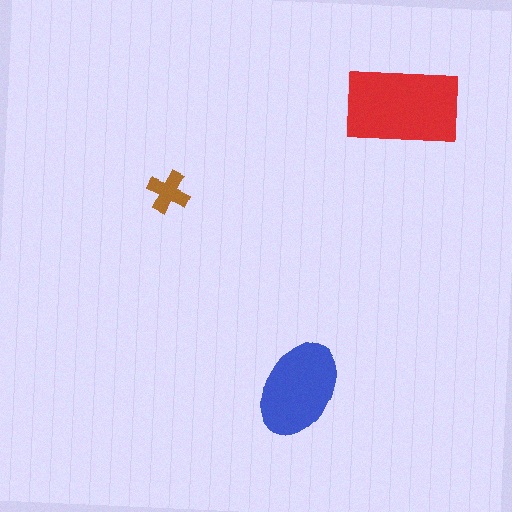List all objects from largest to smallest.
The red rectangle, the blue ellipse, the brown cross.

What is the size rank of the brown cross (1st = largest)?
3rd.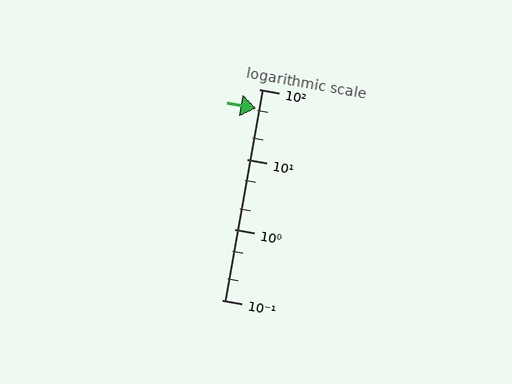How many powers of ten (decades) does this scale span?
The scale spans 3 decades, from 0.1 to 100.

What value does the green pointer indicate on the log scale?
The pointer indicates approximately 54.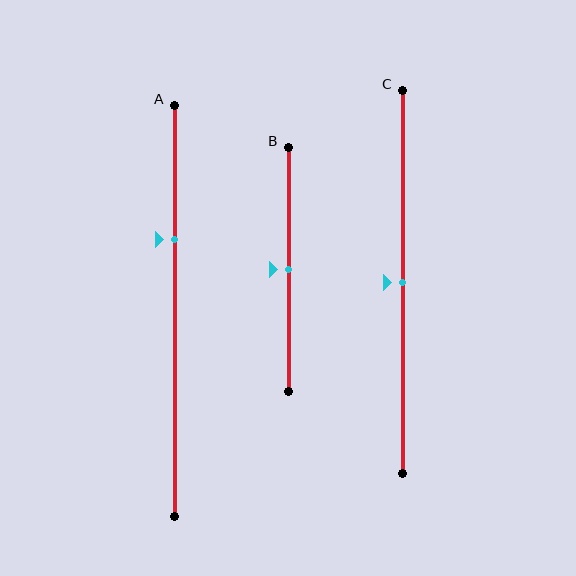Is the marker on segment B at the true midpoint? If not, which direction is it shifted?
Yes, the marker on segment B is at the true midpoint.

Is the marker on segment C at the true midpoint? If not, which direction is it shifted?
Yes, the marker on segment C is at the true midpoint.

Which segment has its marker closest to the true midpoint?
Segment B has its marker closest to the true midpoint.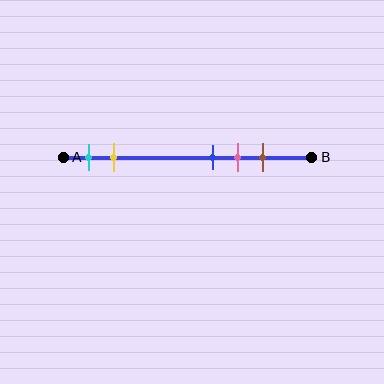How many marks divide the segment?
There are 5 marks dividing the segment.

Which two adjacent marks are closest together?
The blue and pink marks are the closest adjacent pair.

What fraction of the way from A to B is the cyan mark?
The cyan mark is approximately 10% (0.1) of the way from A to B.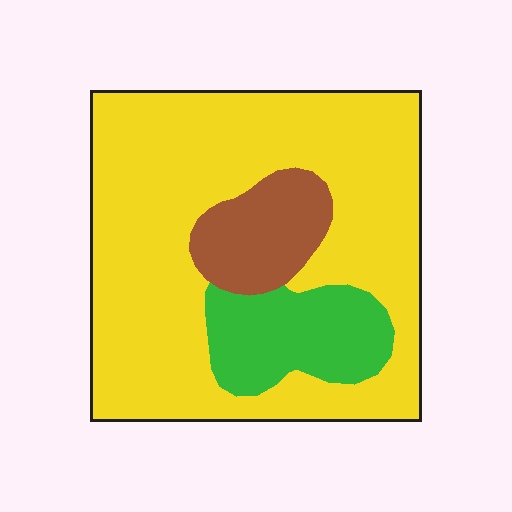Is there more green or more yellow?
Yellow.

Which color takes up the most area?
Yellow, at roughly 75%.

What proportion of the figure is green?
Green covers roughly 15% of the figure.